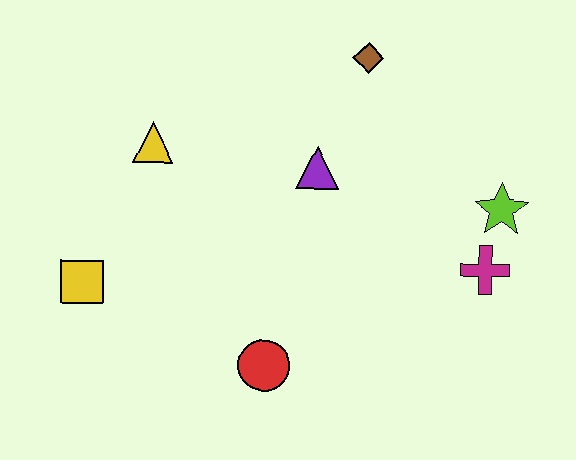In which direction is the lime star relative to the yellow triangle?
The lime star is to the right of the yellow triangle.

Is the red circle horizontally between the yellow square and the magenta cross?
Yes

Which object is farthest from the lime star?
The yellow square is farthest from the lime star.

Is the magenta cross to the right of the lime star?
No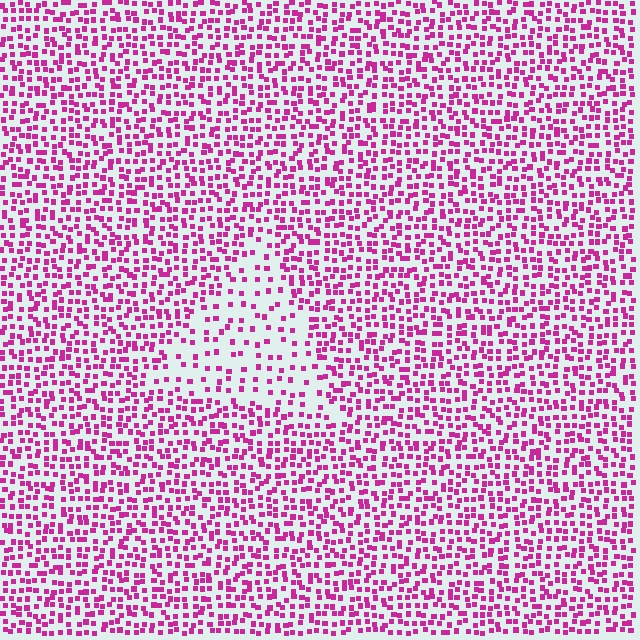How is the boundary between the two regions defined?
The boundary is defined by a change in element density (approximately 2.3x ratio). All elements are the same color, size, and shape.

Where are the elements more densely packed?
The elements are more densely packed outside the triangle boundary.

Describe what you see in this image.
The image contains small magenta elements arranged at two different densities. A triangle-shaped region is visible where the elements are less densely packed than the surrounding area.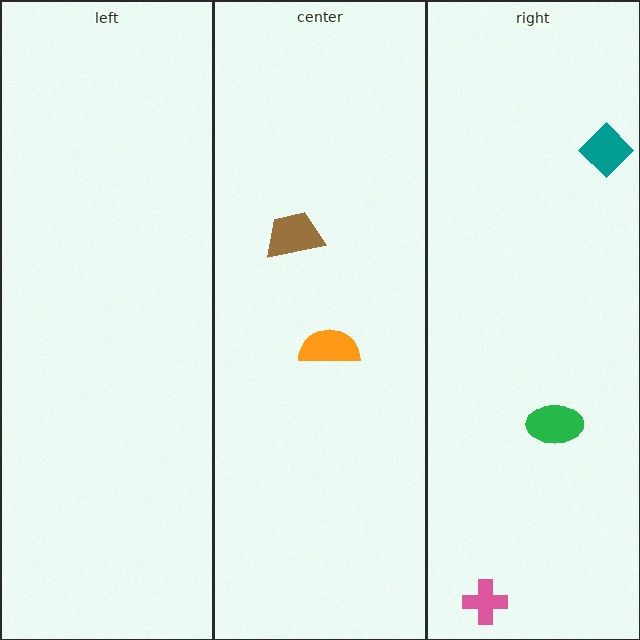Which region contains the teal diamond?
The right region.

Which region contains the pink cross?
The right region.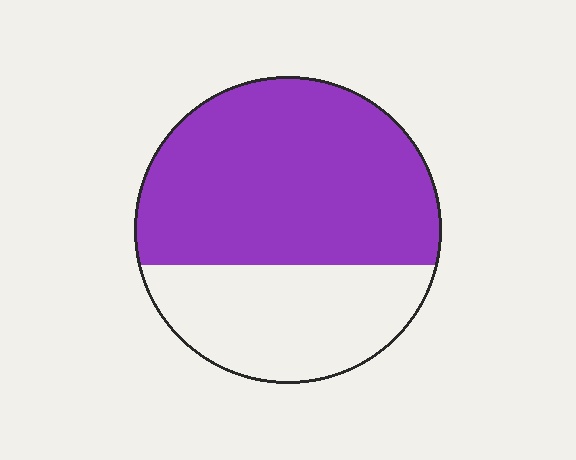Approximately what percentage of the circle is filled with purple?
Approximately 65%.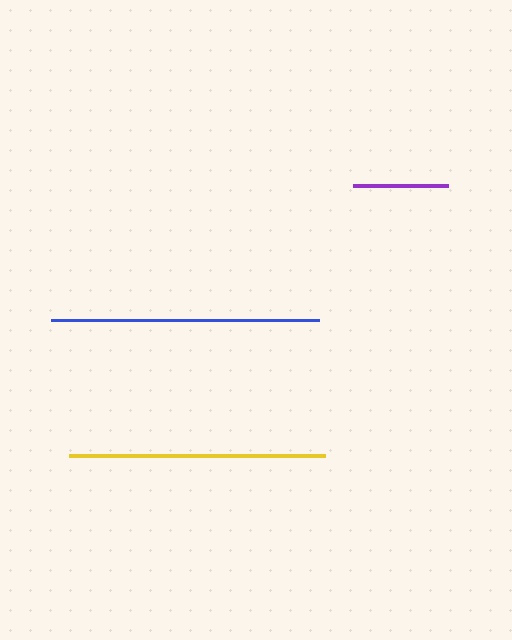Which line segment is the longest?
The blue line is the longest at approximately 268 pixels.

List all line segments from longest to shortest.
From longest to shortest: blue, yellow, purple.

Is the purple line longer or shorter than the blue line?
The blue line is longer than the purple line.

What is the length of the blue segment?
The blue segment is approximately 268 pixels long.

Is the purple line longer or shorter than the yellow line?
The yellow line is longer than the purple line.